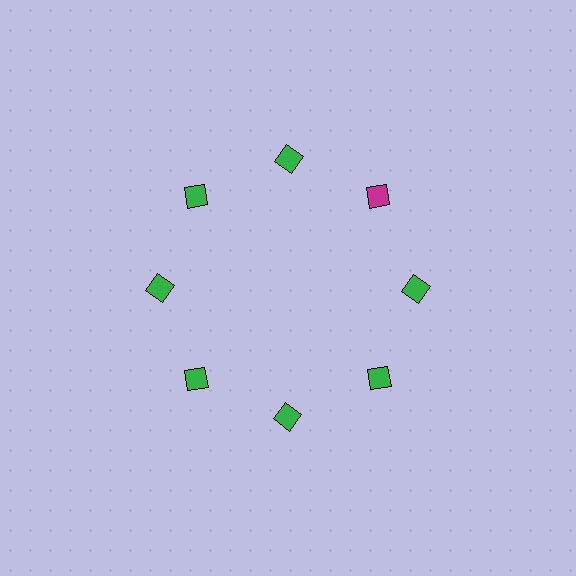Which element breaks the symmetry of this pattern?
The magenta diamond at roughly the 2 o'clock position breaks the symmetry. All other shapes are green diamonds.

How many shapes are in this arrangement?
There are 8 shapes arranged in a ring pattern.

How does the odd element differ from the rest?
It has a different color: magenta instead of green.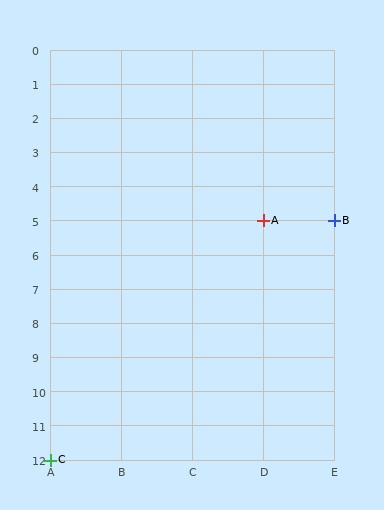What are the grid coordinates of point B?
Point B is at grid coordinates (E, 5).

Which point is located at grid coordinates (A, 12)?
Point C is at (A, 12).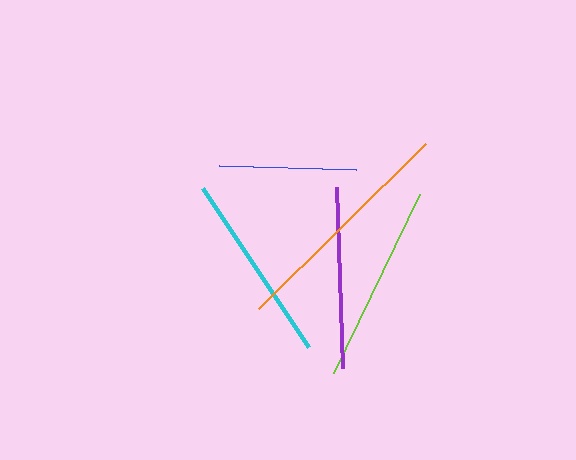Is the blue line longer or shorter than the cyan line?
The cyan line is longer than the blue line.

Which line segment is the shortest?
The blue line is the shortest at approximately 137 pixels.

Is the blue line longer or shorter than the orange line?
The orange line is longer than the blue line.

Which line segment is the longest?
The orange line is the longest at approximately 235 pixels.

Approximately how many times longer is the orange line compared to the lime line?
The orange line is approximately 1.2 times the length of the lime line.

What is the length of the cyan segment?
The cyan segment is approximately 191 pixels long.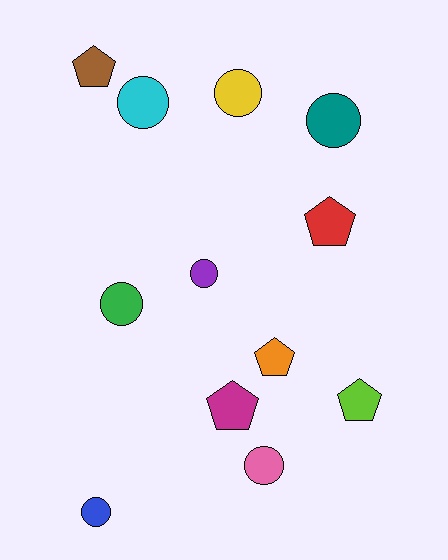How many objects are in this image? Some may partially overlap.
There are 12 objects.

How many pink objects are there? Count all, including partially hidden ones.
There is 1 pink object.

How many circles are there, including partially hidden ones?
There are 7 circles.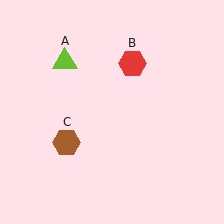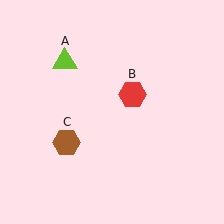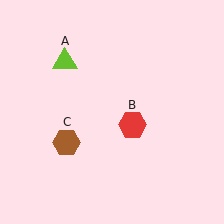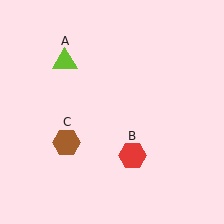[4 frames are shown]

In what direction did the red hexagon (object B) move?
The red hexagon (object B) moved down.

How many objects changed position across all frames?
1 object changed position: red hexagon (object B).